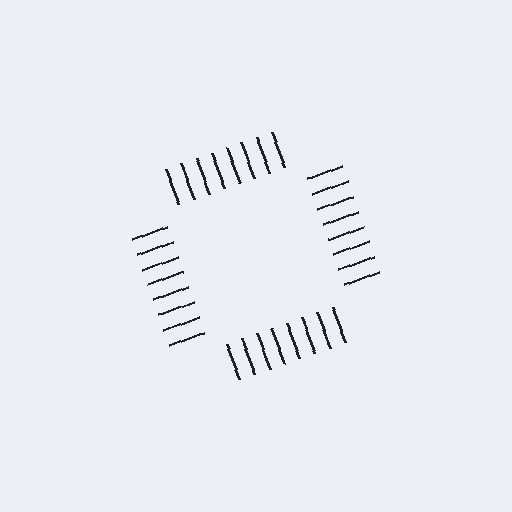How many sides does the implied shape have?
4 sides — the line-ends trace a square.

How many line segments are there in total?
32 — 8 along each of the 4 edges.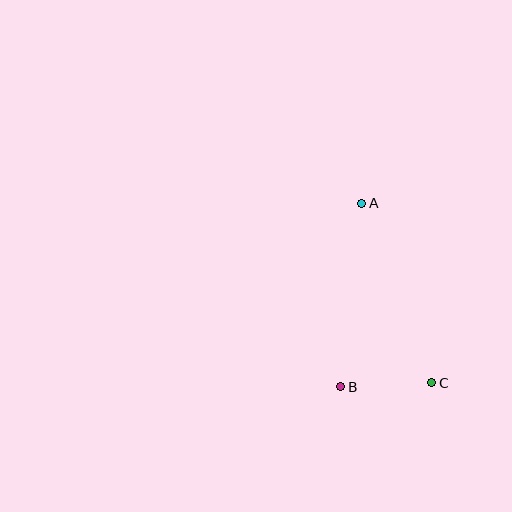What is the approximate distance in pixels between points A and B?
The distance between A and B is approximately 185 pixels.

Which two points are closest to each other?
Points B and C are closest to each other.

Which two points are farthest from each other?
Points A and C are farthest from each other.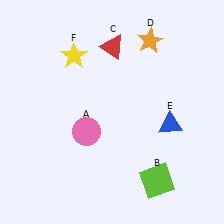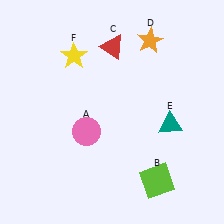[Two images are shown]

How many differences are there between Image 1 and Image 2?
There is 1 difference between the two images.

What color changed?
The triangle (E) changed from blue in Image 1 to teal in Image 2.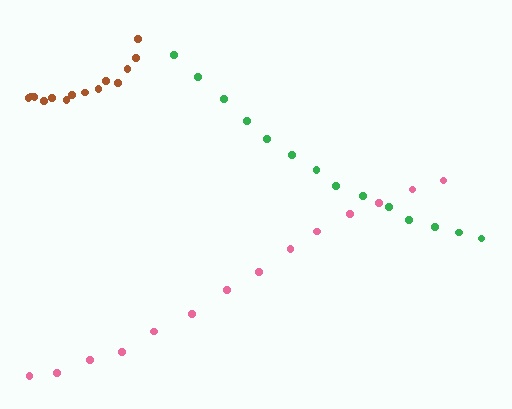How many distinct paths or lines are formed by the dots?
There are 3 distinct paths.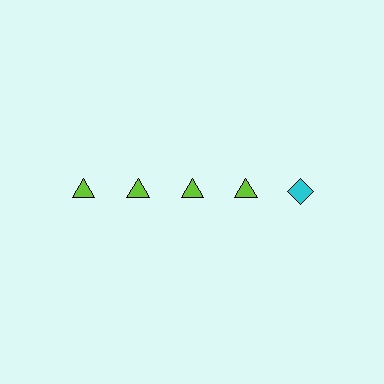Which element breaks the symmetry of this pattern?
The cyan diamond in the top row, rightmost column breaks the symmetry. All other shapes are lime triangles.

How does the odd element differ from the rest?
It differs in both color (cyan instead of lime) and shape (diamond instead of triangle).